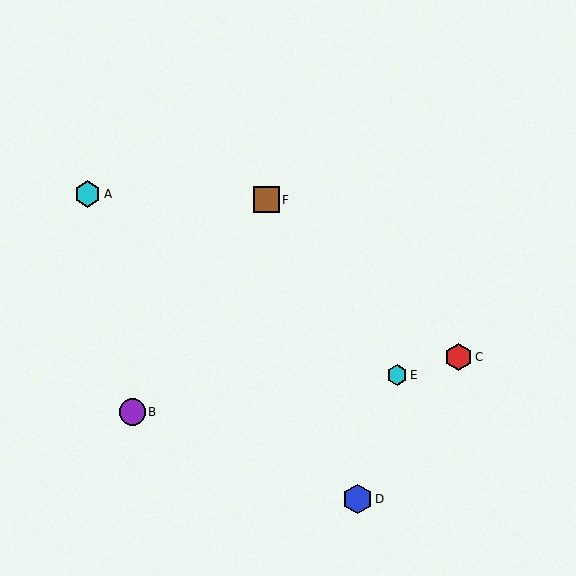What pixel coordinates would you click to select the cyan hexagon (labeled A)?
Click at (88, 194) to select the cyan hexagon A.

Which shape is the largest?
The blue hexagon (labeled D) is the largest.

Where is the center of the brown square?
The center of the brown square is at (267, 200).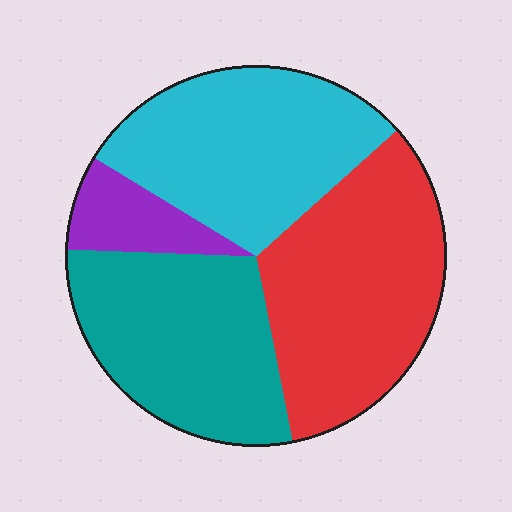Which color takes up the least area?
Purple, at roughly 10%.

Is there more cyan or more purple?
Cyan.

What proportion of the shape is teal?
Teal takes up between a quarter and a half of the shape.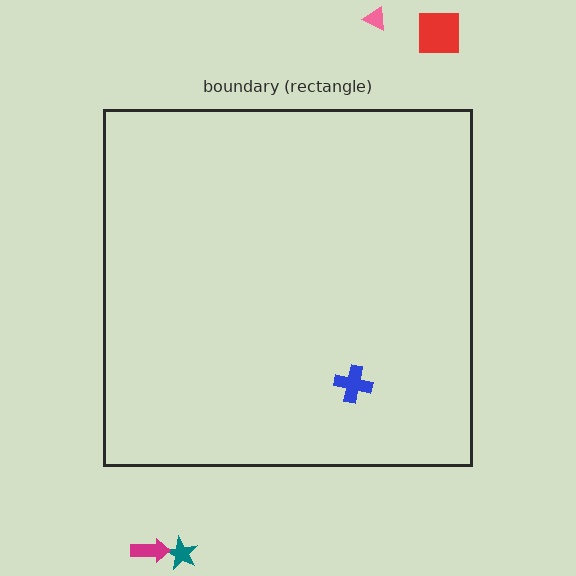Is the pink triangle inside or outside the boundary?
Outside.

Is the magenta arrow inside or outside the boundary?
Outside.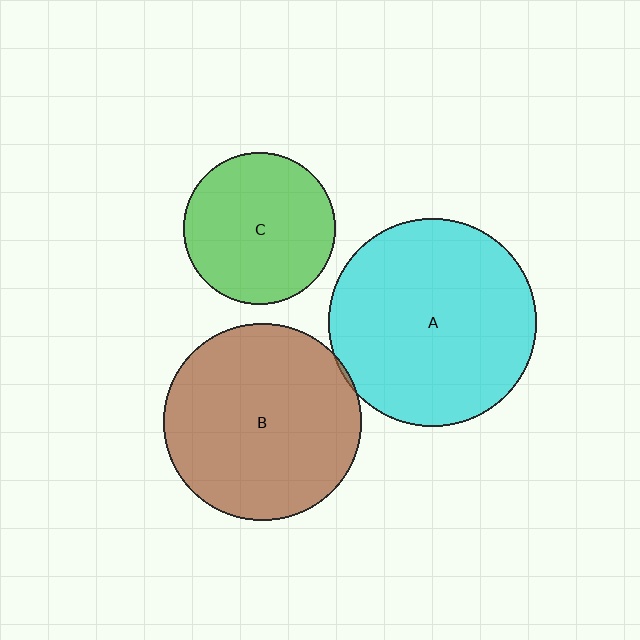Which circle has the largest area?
Circle A (cyan).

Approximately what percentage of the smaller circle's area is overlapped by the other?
Approximately 5%.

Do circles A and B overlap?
Yes.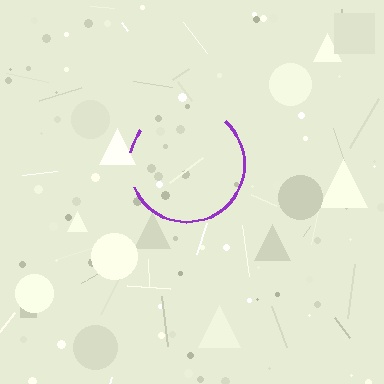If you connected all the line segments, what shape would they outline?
They would outline a circle.